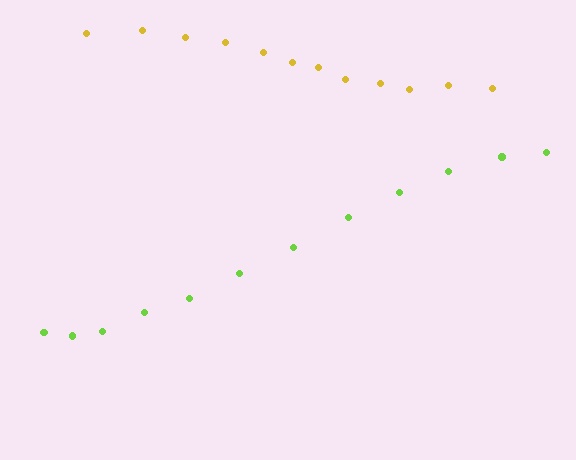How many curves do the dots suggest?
There are 2 distinct paths.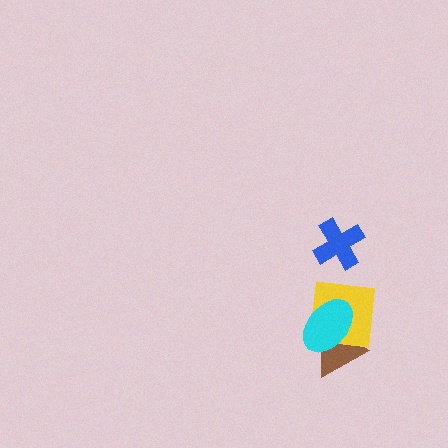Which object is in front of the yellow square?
The cyan ellipse is in front of the yellow square.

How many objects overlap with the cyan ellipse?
2 objects overlap with the cyan ellipse.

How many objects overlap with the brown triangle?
2 objects overlap with the brown triangle.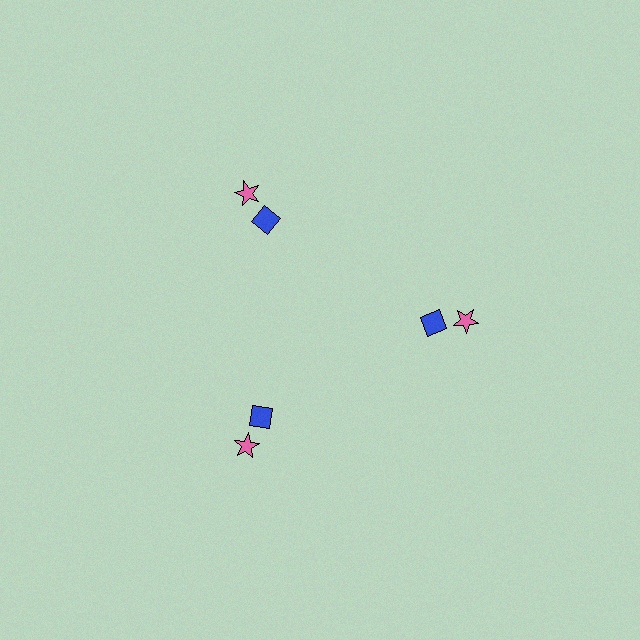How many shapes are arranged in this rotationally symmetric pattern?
There are 6 shapes, arranged in 3 groups of 2.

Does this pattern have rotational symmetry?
Yes, this pattern has 3-fold rotational symmetry. It looks the same after rotating 120 degrees around the center.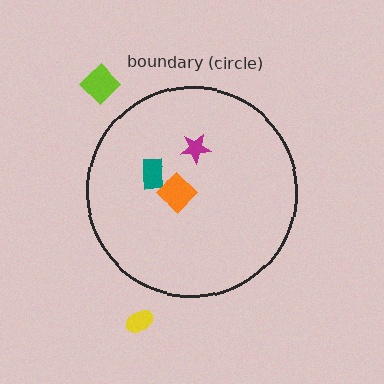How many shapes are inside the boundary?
3 inside, 2 outside.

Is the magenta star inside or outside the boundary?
Inside.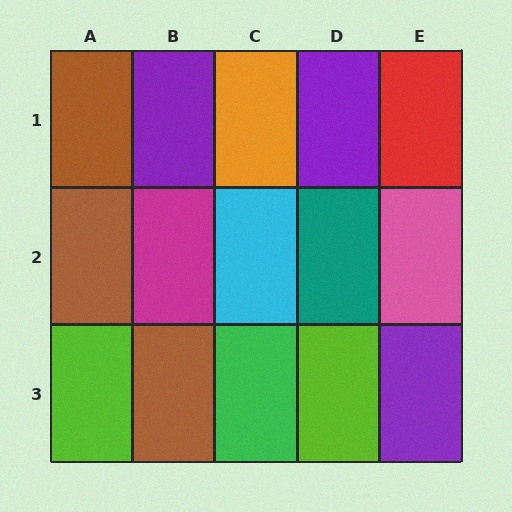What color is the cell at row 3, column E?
Purple.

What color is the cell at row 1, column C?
Orange.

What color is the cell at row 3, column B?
Brown.